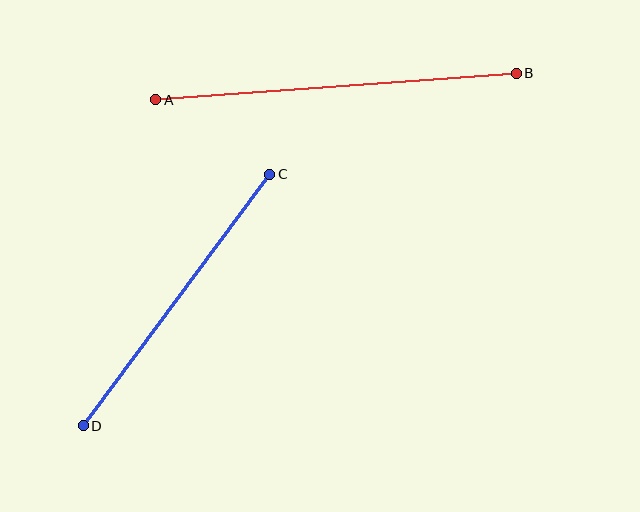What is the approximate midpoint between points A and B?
The midpoint is at approximately (336, 87) pixels.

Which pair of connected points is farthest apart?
Points A and B are farthest apart.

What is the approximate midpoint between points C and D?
The midpoint is at approximately (176, 300) pixels.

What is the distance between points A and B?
The distance is approximately 361 pixels.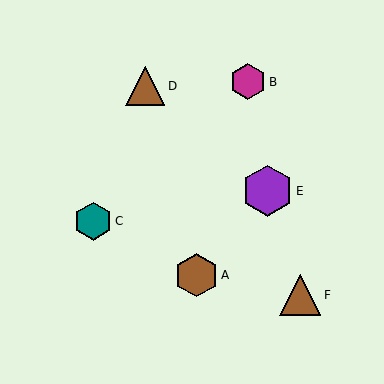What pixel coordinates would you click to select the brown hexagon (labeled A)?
Click at (197, 275) to select the brown hexagon A.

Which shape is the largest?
The purple hexagon (labeled E) is the largest.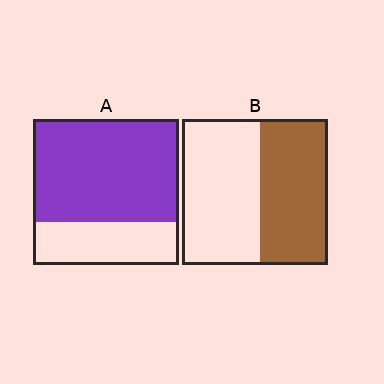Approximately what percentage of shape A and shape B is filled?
A is approximately 70% and B is approximately 45%.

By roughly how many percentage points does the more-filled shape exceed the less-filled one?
By roughly 25 percentage points (A over B).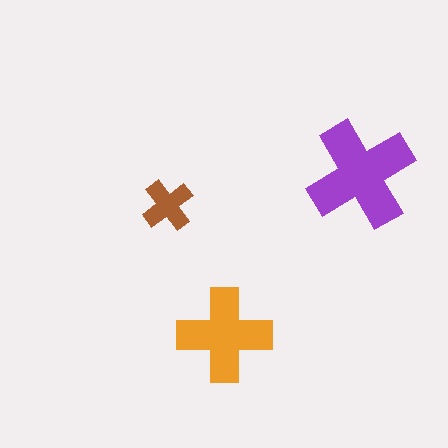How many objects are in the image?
There are 3 objects in the image.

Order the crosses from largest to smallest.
the purple one, the orange one, the brown one.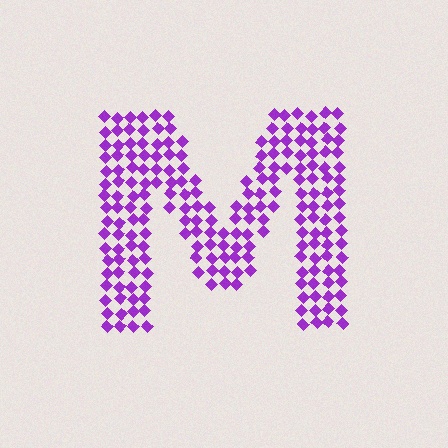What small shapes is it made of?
It is made of small diamonds.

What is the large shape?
The large shape is the letter M.